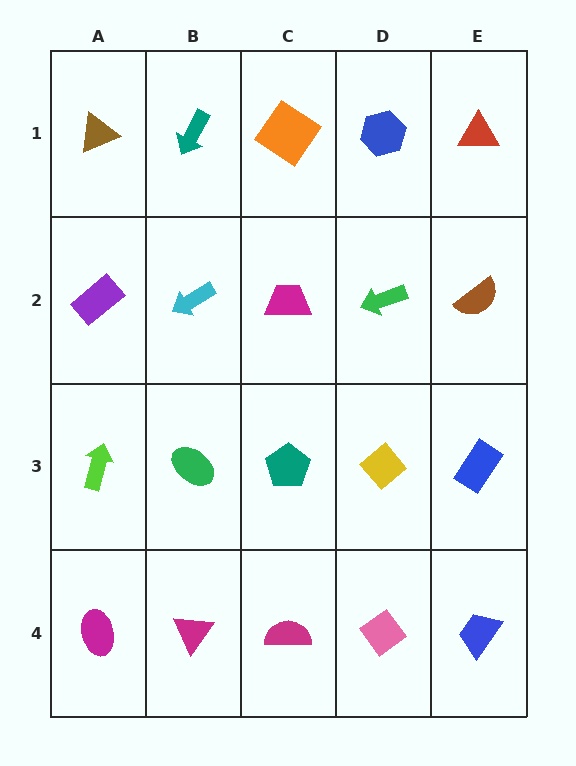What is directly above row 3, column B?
A cyan arrow.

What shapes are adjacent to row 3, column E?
A brown semicircle (row 2, column E), a blue trapezoid (row 4, column E), a yellow diamond (row 3, column D).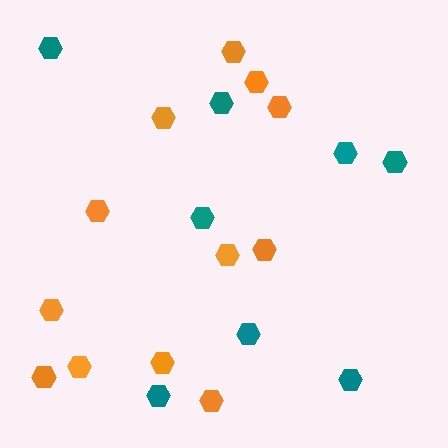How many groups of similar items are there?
There are 2 groups: one group of teal hexagons (8) and one group of orange hexagons (12).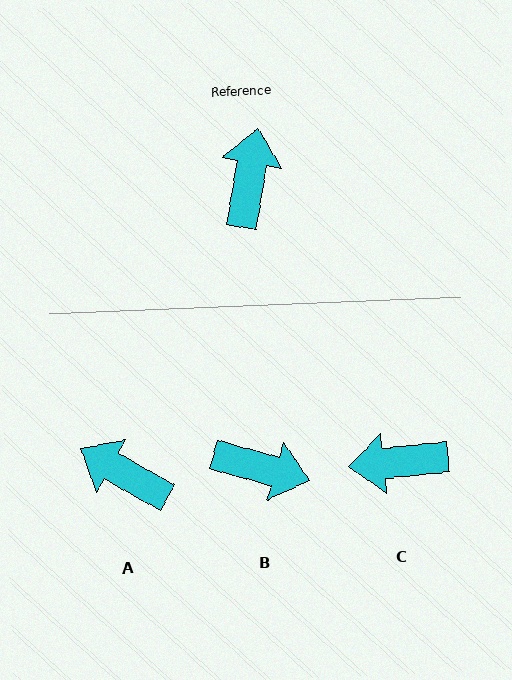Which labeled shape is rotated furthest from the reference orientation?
C, about 105 degrees away.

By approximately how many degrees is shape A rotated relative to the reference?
Approximately 70 degrees counter-clockwise.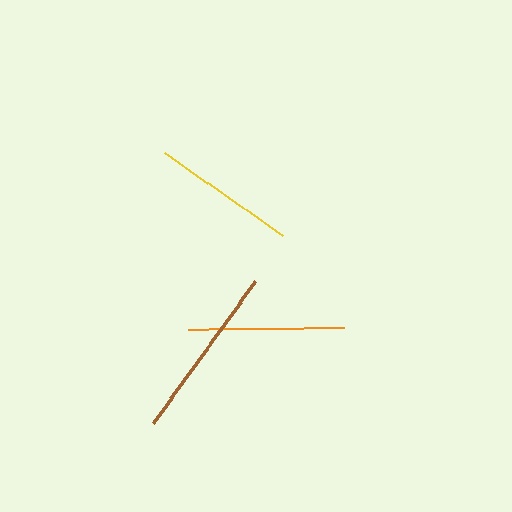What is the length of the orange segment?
The orange segment is approximately 156 pixels long.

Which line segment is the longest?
The brown line is the longest at approximately 175 pixels.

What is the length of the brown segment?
The brown segment is approximately 175 pixels long.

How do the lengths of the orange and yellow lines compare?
The orange and yellow lines are approximately the same length.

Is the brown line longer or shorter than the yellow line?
The brown line is longer than the yellow line.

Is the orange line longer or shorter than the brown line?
The brown line is longer than the orange line.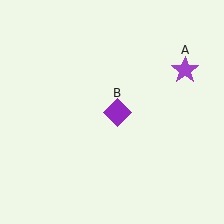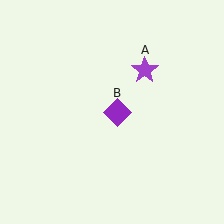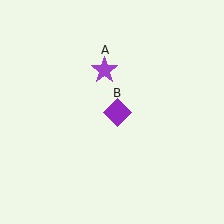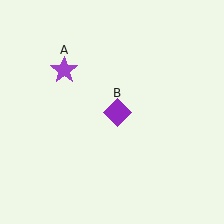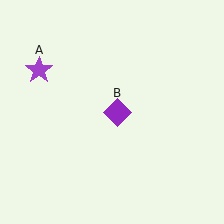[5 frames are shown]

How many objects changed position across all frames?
1 object changed position: purple star (object A).